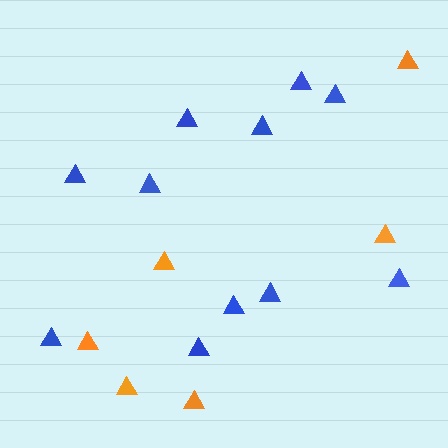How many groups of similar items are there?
There are 2 groups: one group of blue triangles (11) and one group of orange triangles (6).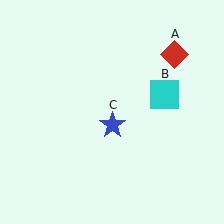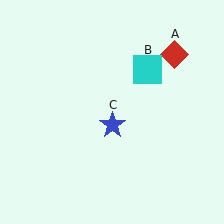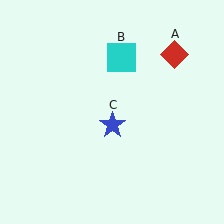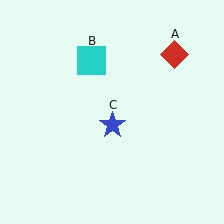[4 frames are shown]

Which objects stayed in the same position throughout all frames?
Red diamond (object A) and blue star (object C) remained stationary.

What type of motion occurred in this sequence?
The cyan square (object B) rotated counterclockwise around the center of the scene.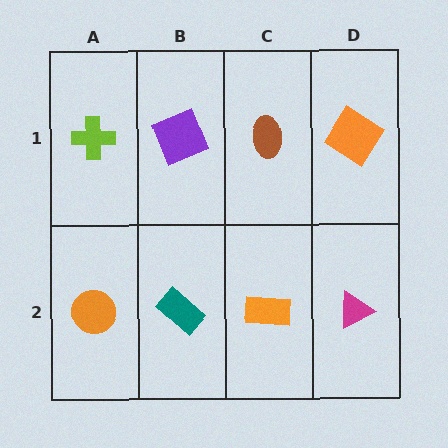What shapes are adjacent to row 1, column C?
An orange rectangle (row 2, column C), a purple square (row 1, column B), an orange diamond (row 1, column D).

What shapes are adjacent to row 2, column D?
An orange diamond (row 1, column D), an orange rectangle (row 2, column C).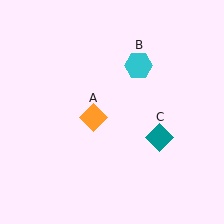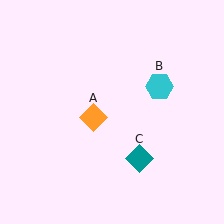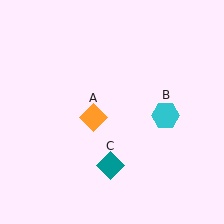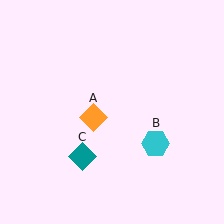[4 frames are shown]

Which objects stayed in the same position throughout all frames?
Orange diamond (object A) remained stationary.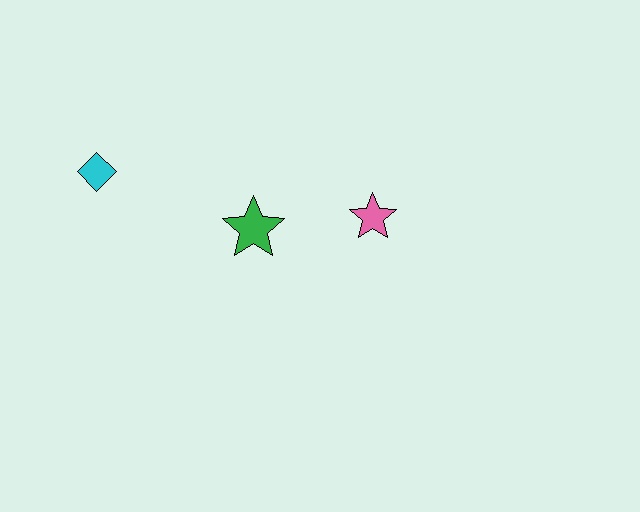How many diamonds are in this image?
There is 1 diamond.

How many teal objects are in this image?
There are no teal objects.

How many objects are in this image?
There are 3 objects.